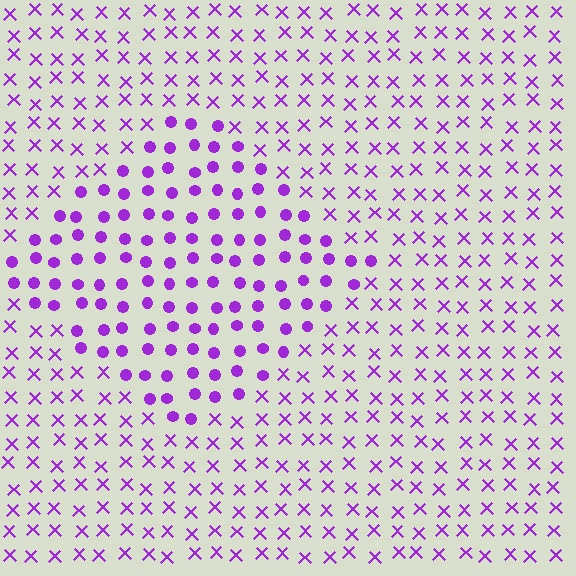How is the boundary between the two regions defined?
The boundary is defined by a change in element shape: circles inside vs. X marks outside. All elements share the same color and spacing.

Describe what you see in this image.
The image is filled with small purple elements arranged in a uniform grid. A diamond-shaped region contains circles, while the surrounding area contains X marks. The boundary is defined purely by the change in element shape.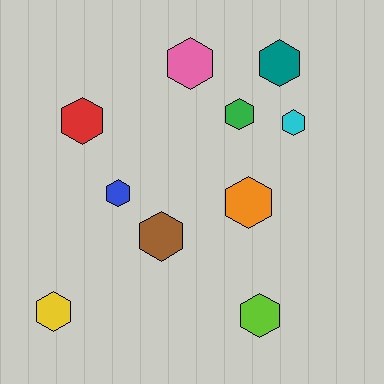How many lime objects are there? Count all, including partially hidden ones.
There is 1 lime object.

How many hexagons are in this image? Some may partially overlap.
There are 10 hexagons.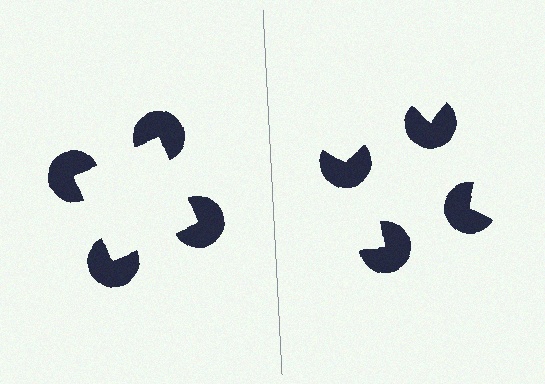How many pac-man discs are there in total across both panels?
8 — 4 on each side.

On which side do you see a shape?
An illusory square appears on the left side. On the right side the wedge cuts are rotated, so no coherent shape forms.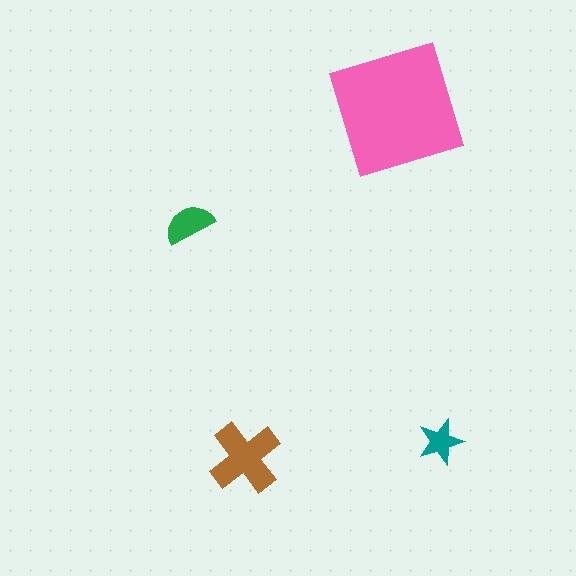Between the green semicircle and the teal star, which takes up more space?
The green semicircle.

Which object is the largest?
The pink square.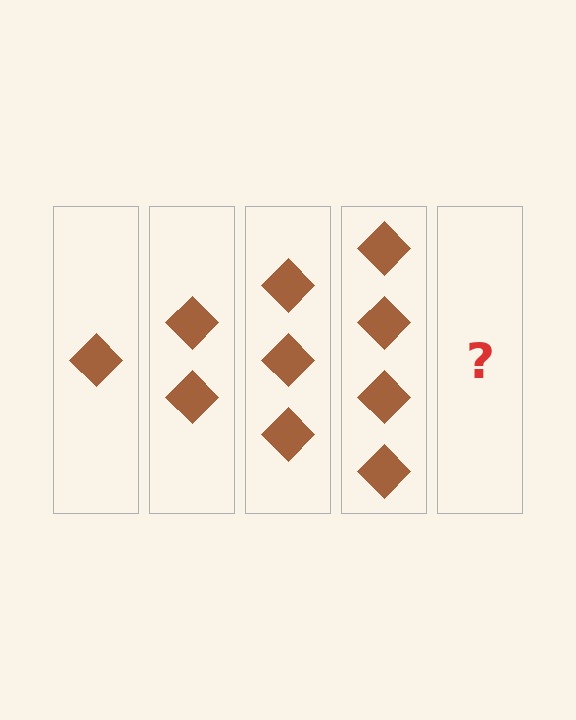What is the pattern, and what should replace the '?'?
The pattern is that each step adds one more diamond. The '?' should be 5 diamonds.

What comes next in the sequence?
The next element should be 5 diamonds.